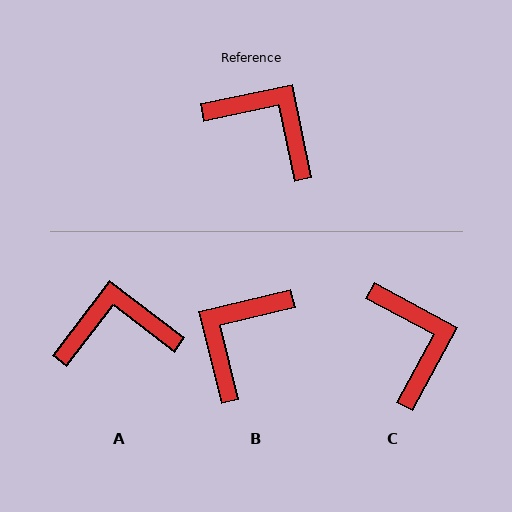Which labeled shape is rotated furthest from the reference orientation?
B, about 92 degrees away.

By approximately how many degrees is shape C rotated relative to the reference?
Approximately 40 degrees clockwise.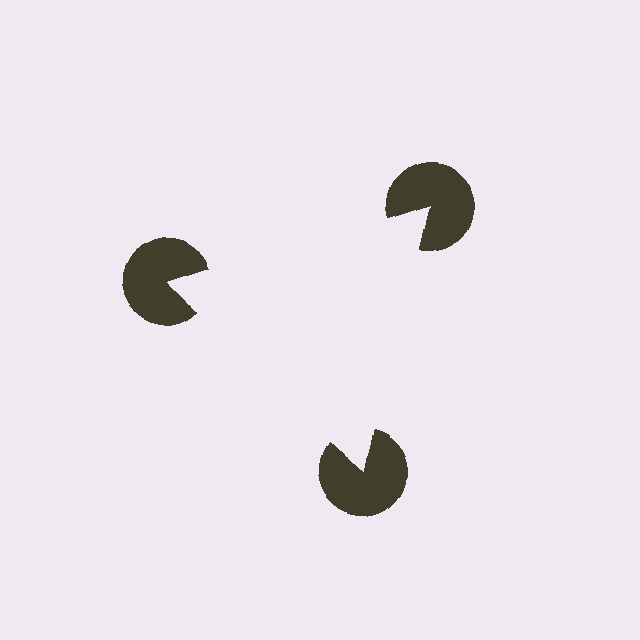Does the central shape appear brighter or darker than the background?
It typically appears slightly brighter than the background, even though no actual brightness change is drawn.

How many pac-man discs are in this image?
There are 3 — one at each vertex of the illusory triangle.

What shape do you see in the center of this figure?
An illusory triangle — its edges are inferred from the aligned wedge cuts in the pac-man discs, not physically drawn.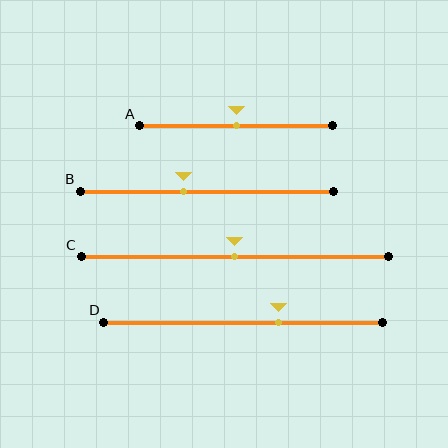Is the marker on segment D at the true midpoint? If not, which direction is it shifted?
No, the marker on segment D is shifted to the right by about 13% of the segment length.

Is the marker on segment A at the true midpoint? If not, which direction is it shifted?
Yes, the marker on segment A is at the true midpoint.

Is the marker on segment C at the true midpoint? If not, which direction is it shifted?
Yes, the marker on segment C is at the true midpoint.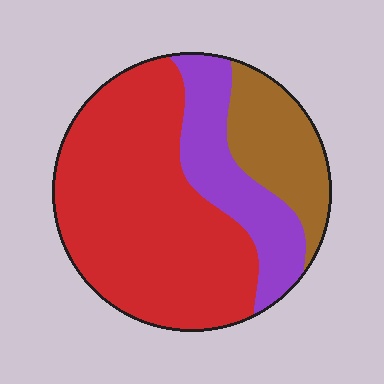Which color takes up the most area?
Red, at roughly 60%.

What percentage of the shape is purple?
Purple covers around 20% of the shape.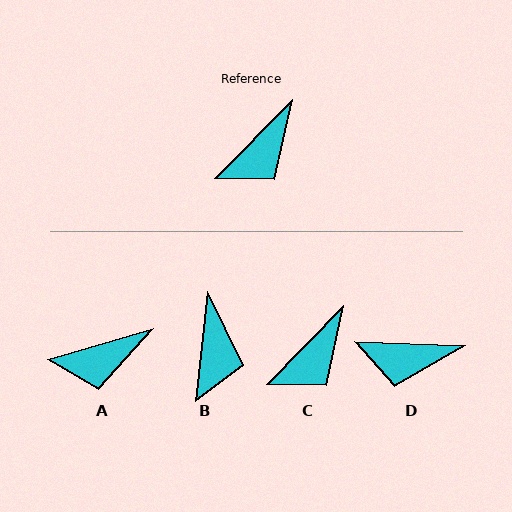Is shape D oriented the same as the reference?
No, it is off by about 48 degrees.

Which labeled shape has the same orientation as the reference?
C.